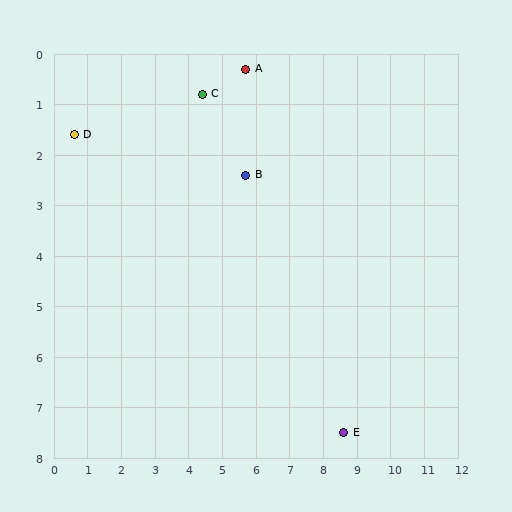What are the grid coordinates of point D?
Point D is at approximately (0.6, 1.6).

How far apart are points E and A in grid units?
Points E and A are about 7.8 grid units apart.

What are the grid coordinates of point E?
Point E is at approximately (8.6, 7.5).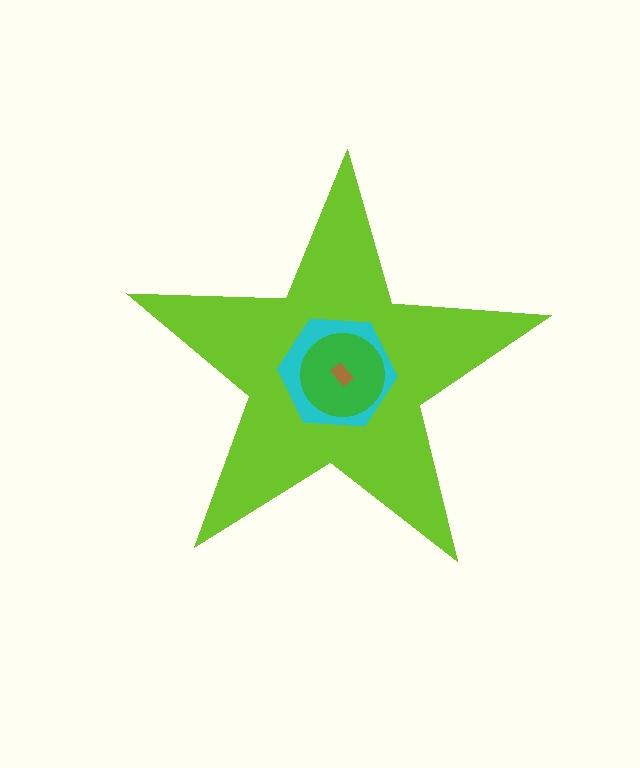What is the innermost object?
The brown rectangle.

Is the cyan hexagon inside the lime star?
Yes.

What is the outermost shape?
The lime star.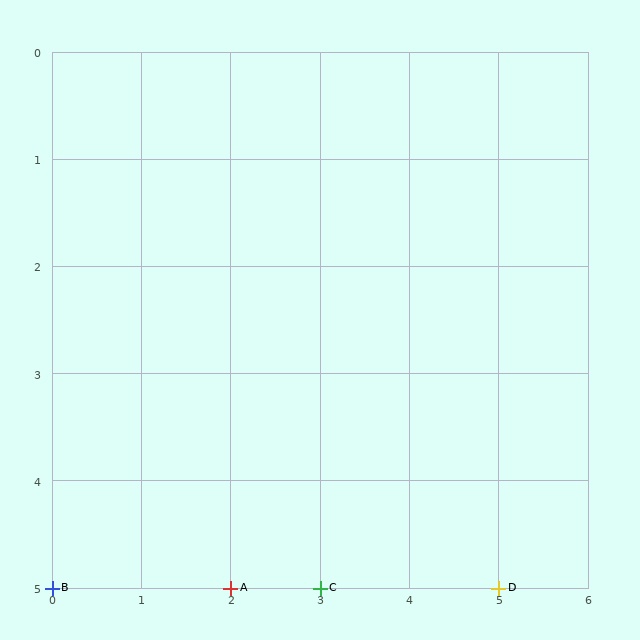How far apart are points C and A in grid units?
Points C and A are 1 column apart.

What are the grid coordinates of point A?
Point A is at grid coordinates (2, 5).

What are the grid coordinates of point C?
Point C is at grid coordinates (3, 5).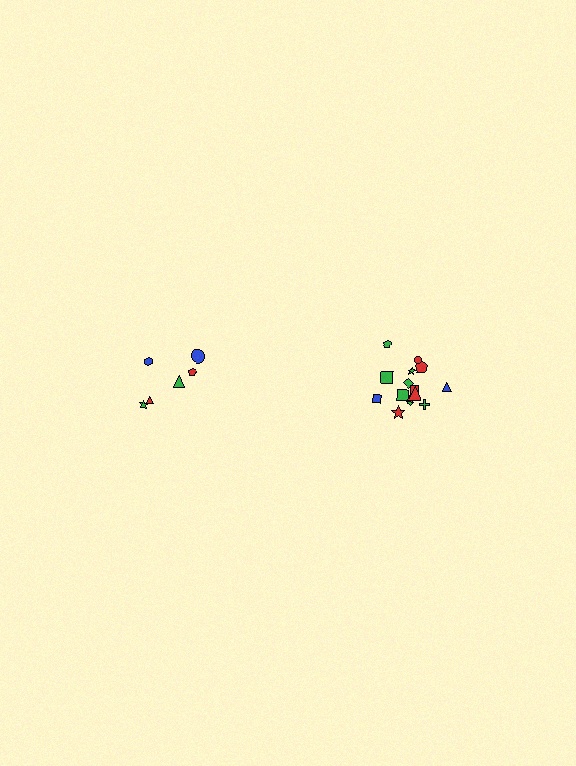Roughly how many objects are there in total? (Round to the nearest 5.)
Roughly 20 objects in total.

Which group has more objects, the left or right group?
The right group.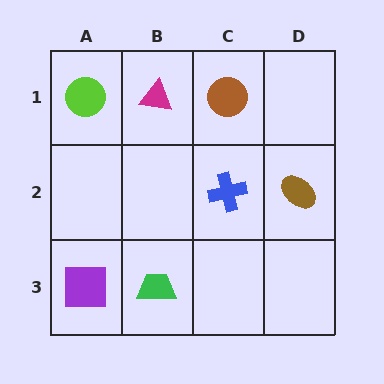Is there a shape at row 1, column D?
No, that cell is empty.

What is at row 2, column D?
A brown ellipse.